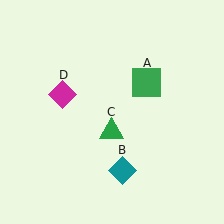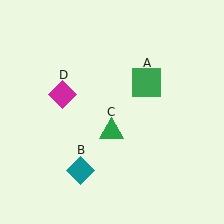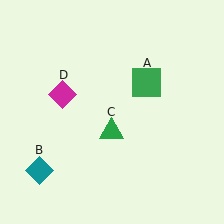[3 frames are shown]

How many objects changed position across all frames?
1 object changed position: teal diamond (object B).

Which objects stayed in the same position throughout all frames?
Green square (object A) and green triangle (object C) and magenta diamond (object D) remained stationary.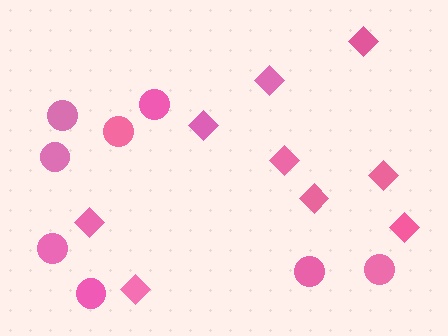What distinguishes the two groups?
There are 2 groups: one group of circles (8) and one group of diamonds (9).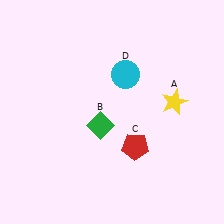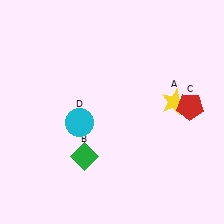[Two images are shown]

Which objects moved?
The objects that moved are: the green diamond (B), the red pentagon (C), the cyan circle (D).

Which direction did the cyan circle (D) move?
The cyan circle (D) moved down.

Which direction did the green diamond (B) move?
The green diamond (B) moved down.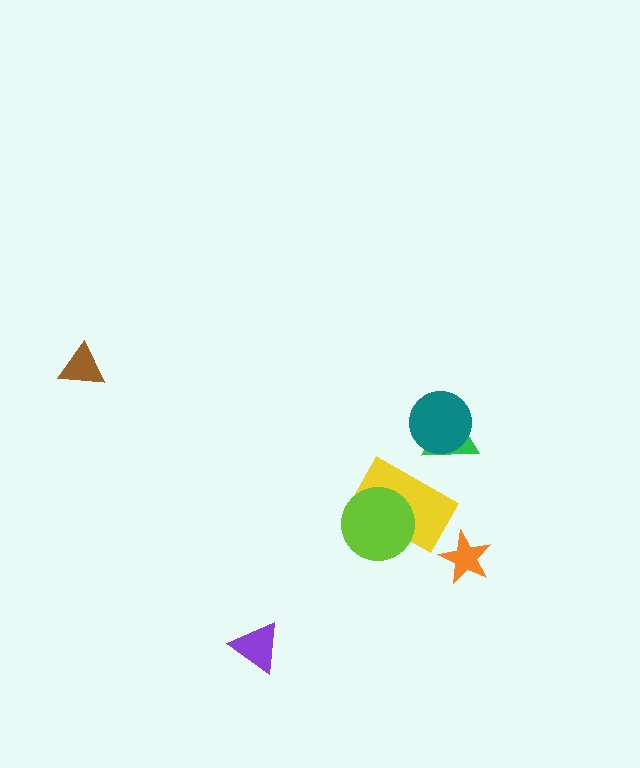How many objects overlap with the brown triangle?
0 objects overlap with the brown triangle.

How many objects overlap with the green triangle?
1 object overlaps with the green triangle.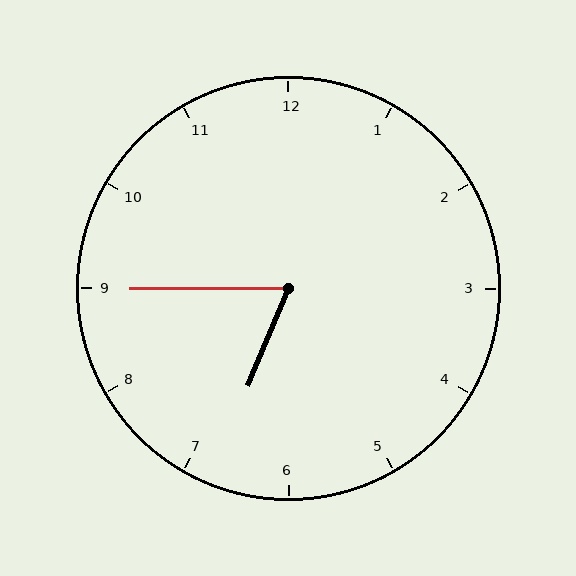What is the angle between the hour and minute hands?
Approximately 68 degrees.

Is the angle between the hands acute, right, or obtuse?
It is acute.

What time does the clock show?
6:45.